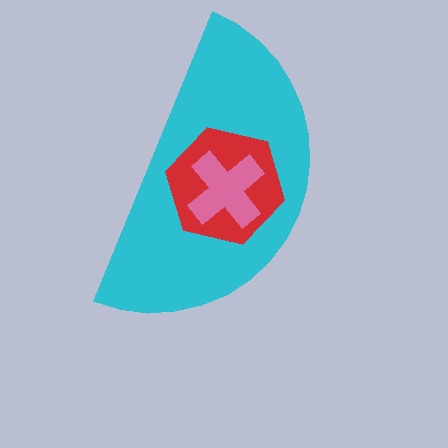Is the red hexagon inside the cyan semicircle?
Yes.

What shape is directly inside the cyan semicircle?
The red hexagon.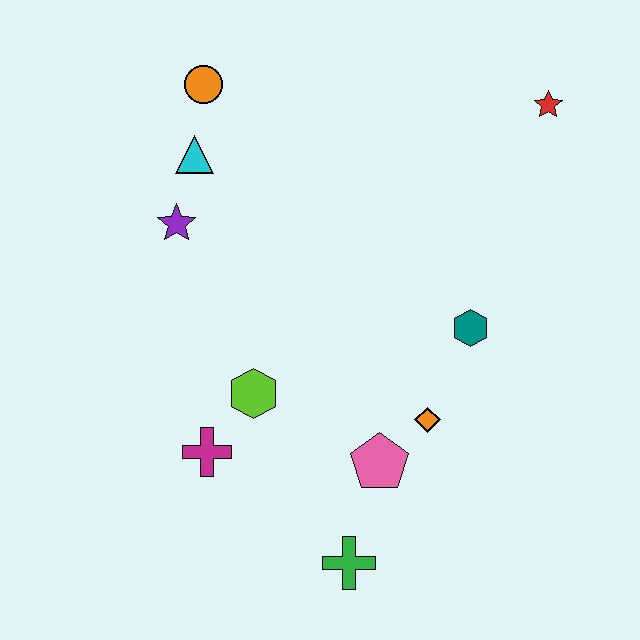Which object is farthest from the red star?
The green cross is farthest from the red star.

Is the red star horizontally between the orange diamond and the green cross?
No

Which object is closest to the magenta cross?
The lime hexagon is closest to the magenta cross.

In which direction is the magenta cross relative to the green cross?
The magenta cross is to the left of the green cross.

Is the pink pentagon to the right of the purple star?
Yes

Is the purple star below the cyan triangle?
Yes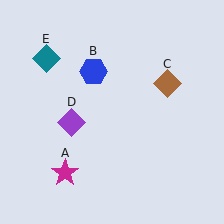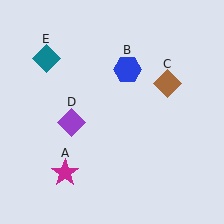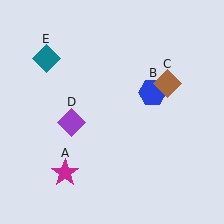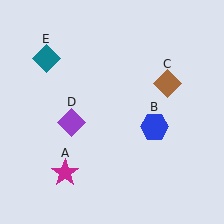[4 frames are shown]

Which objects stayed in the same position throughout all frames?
Magenta star (object A) and brown diamond (object C) and purple diamond (object D) and teal diamond (object E) remained stationary.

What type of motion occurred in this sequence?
The blue hexagon (object B) rotated clockwise around the center of the scene.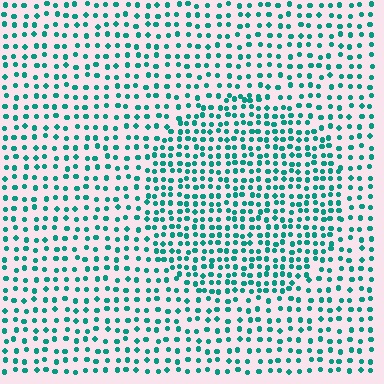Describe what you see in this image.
The image contains small teal elements arranged at two different densities. A circle-shaped region is visible where the elements are more densely packed than the surrounding area.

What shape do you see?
I see a circle.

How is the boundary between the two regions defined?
The boundary is defined by a change in element density (approximately 1.6x ratio). All elements are the same color, size, and shape.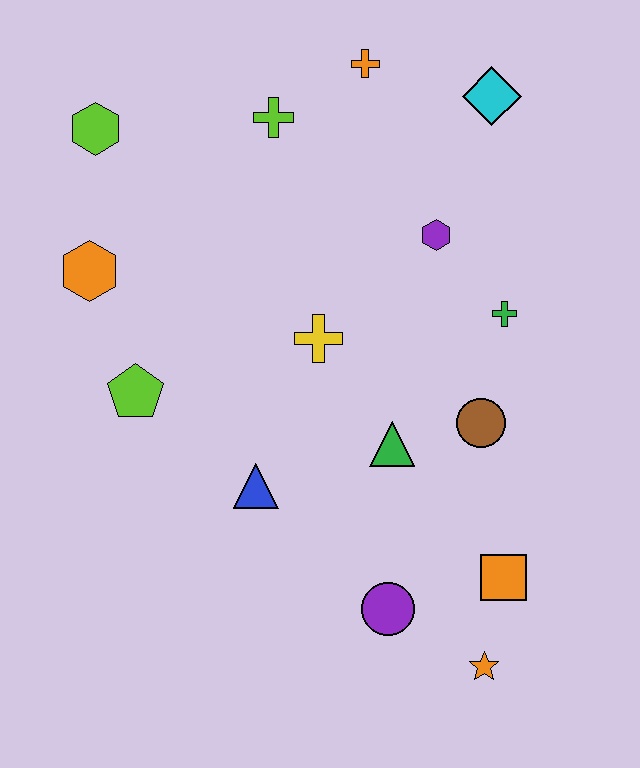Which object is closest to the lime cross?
The orange cross is closest to the lime cross.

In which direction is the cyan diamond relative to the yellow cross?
The cyan diamond is above the yellow cross.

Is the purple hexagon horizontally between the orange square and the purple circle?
Yes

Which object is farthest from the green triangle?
The lime hexagon is farthest from the green triangle.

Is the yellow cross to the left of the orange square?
Yes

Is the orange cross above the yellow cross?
Yes